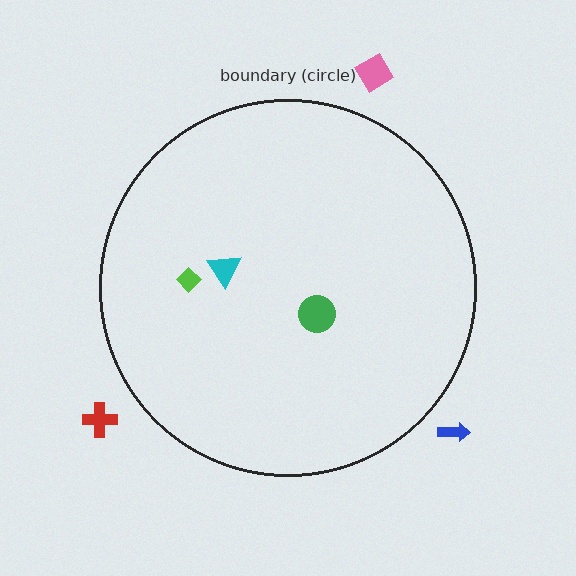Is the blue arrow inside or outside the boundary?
Outside.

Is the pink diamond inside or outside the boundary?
Outside.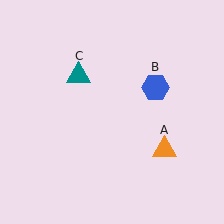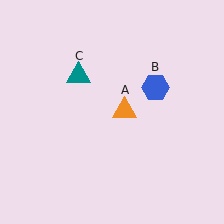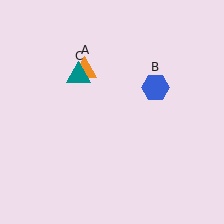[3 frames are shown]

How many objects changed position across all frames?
1 object changed position: orange triangle (object A).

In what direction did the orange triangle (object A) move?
The orange triangle (object A) moved up and to the left.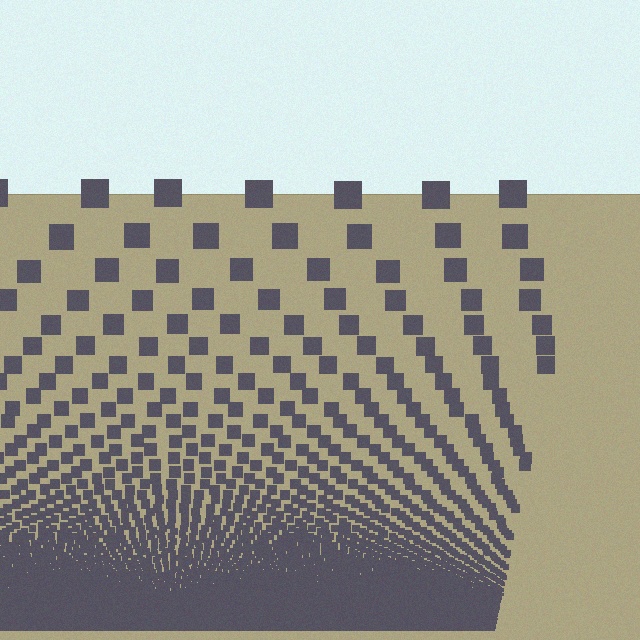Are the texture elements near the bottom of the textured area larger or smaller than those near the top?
Smaller. The gradient is inverted — elements near the bottom are smaller and denser.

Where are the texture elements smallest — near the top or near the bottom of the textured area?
Near the bottom.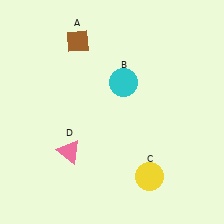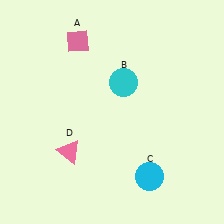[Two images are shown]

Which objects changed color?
A changed from brown to pink. C changed from yellow to cyan.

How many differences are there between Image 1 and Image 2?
There are 2 differences between the two images.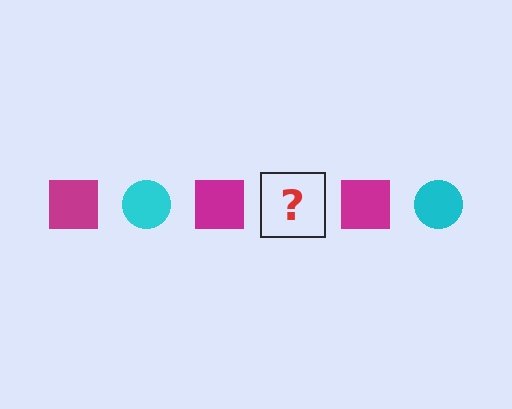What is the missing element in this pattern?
The missing element is a cyan circle.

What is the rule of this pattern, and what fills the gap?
The rule is that the pattern alternates between magenta square and cyan circle. The gap should be filled with a cyan circle.